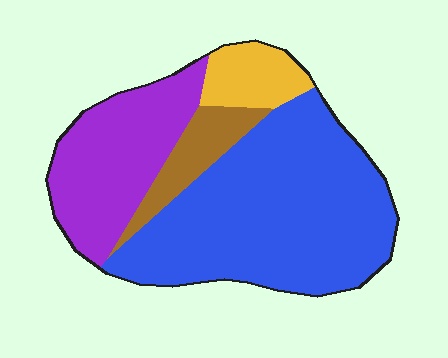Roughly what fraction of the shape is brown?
Brown takes up about one tenth (1/10) of the shape.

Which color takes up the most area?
Blue, at roughly 55%.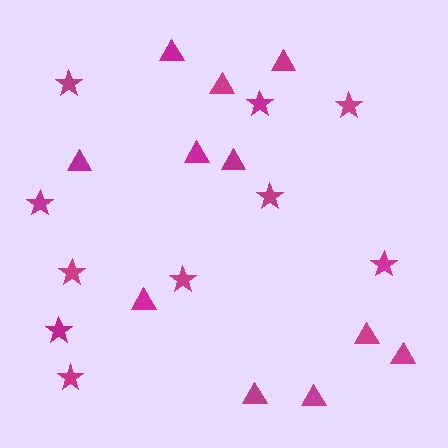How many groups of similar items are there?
There are 2 groups: one group of stars (10) and one group of triangles (11).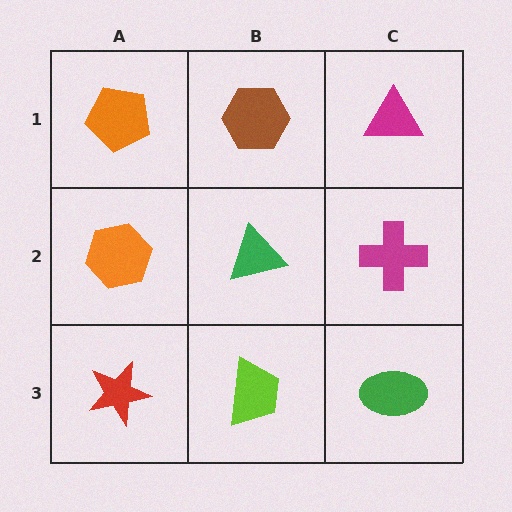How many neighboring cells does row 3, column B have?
3.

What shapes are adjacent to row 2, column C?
A magenta triangle (row 1, column C), a green ellipse (row 3, column C), a green triangle (row 2, column B).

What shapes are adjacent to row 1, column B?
A green triangle (row 2, column B), an orange pentagon (row 1, column A), a magenta triangle (row 1, column C).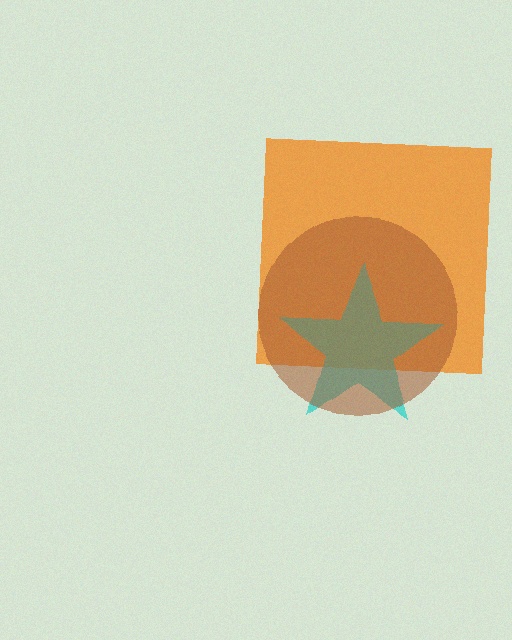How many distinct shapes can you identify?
There are 3 distinct shapes: an orange square, a cyan star, a brown circle.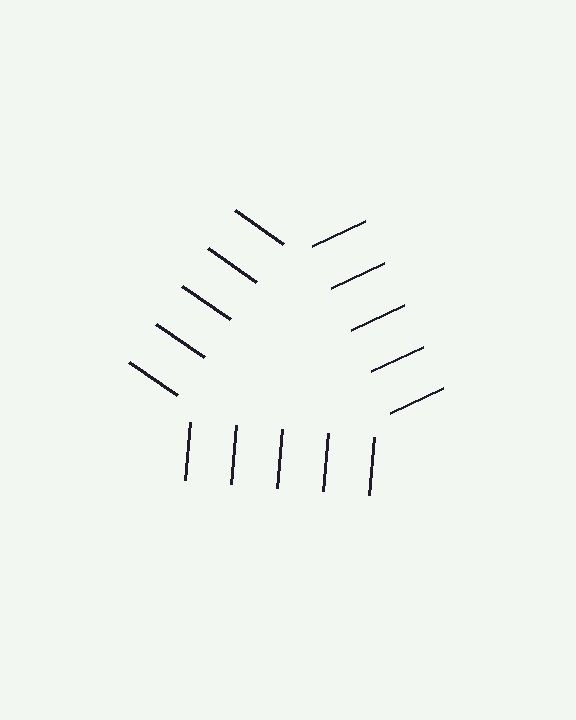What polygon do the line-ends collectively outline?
An illusory triangle — the line segments terminate on its edges but no continuous stroke is drawn.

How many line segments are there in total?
15 — 5 along each of the 3 edges.